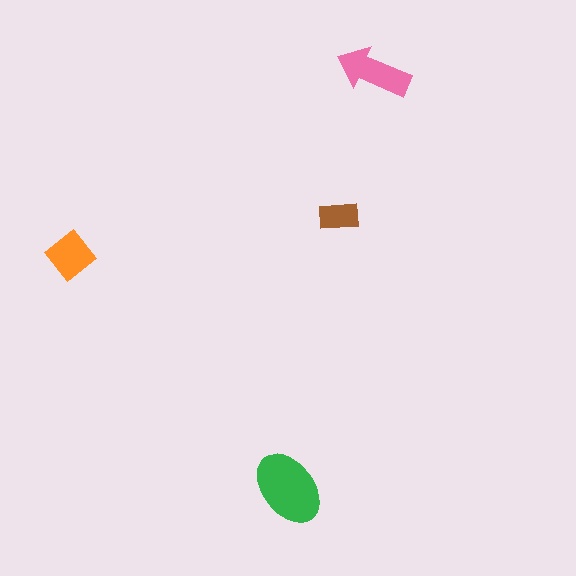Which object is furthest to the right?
The pink arrow is rightmost.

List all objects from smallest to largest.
The brown rectangle, the orange diamond, the pink arrow, the green ellipse.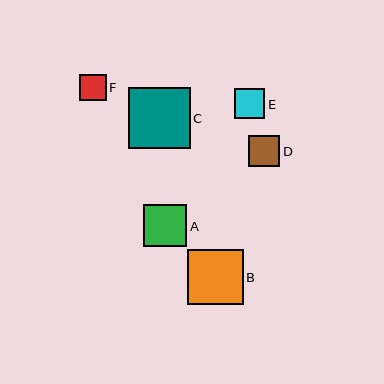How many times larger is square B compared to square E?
Square B is approximately 1.8 times the size of square E.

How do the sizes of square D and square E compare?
Square D and square E are approximately the same size.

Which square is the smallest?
Square F is the smallest with a size of approximately 27 pixels.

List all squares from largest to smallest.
From largest to smallest: C, B, A, D, E, F.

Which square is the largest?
Square C is the largest with a size of approximately 62 pixels.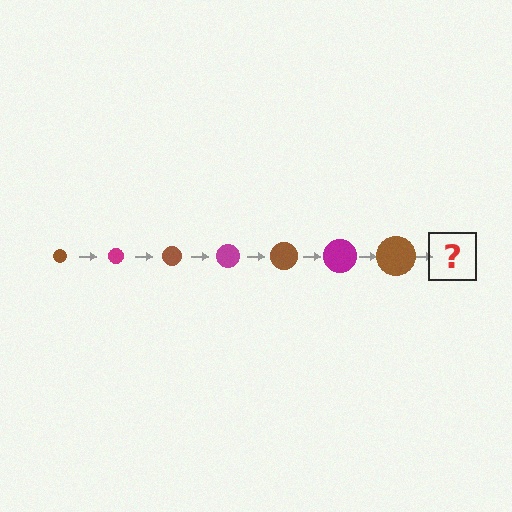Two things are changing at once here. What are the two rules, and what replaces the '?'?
The two rules are that the circle grows larger each step and the color cycles through brown and magenta. The '?' should be a magenta circle, larger than the previous one.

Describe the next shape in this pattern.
It should be a magenta circle, larger than the previous one.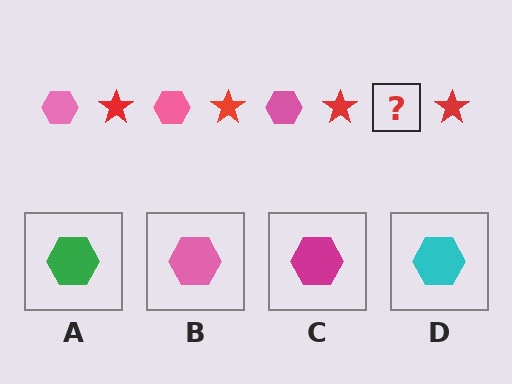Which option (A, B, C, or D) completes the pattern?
B.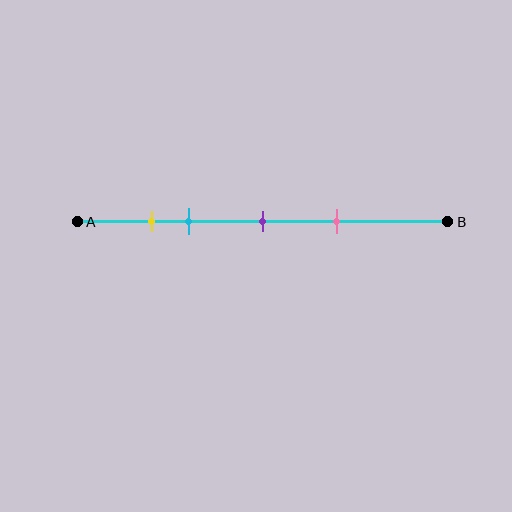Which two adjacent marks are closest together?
The yellow and cyan marks are the closest adjacent pair.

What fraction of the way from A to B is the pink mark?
The pink mark is approximately 70% (0.7) of the way from A to B.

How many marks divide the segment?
There are 4 marks dividing the segment.